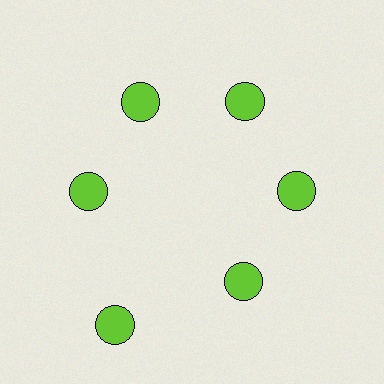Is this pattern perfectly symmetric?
No. The 6 lime circles are arranged in a ring, but one element near the 7 o'clock position is pushed outward from the center, breaking the 6-fold rotational symmetry.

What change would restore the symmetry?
The symmetry would be restored by moving it inward, back onto the ring so that all 6 circles sit at equal angles and equal distance from the center.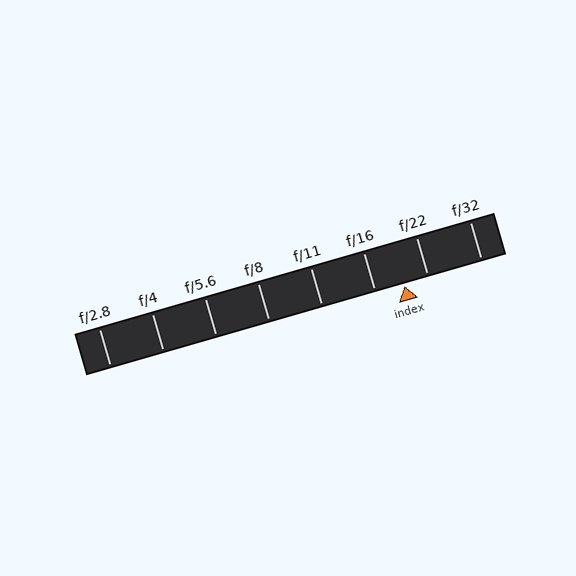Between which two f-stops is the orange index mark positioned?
The index mark is between f/16 and f/22.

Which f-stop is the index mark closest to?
The index mark is closest to f/22.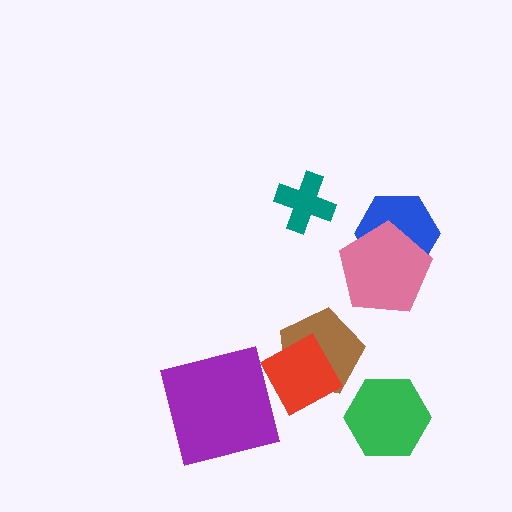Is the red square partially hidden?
No, no other shape covers it.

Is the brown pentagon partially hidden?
Yes, it is partially covered by another shape.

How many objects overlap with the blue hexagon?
1 object overlaps with the blue hexagon.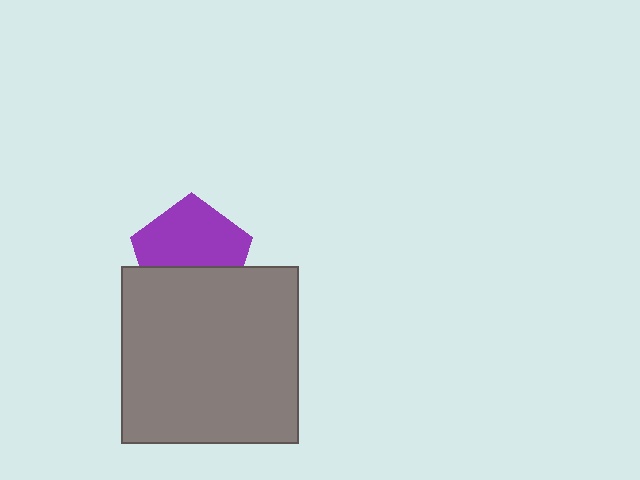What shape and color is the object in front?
The object in front is a gray square.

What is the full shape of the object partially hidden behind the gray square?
The partially hidden object is a purple pentagon.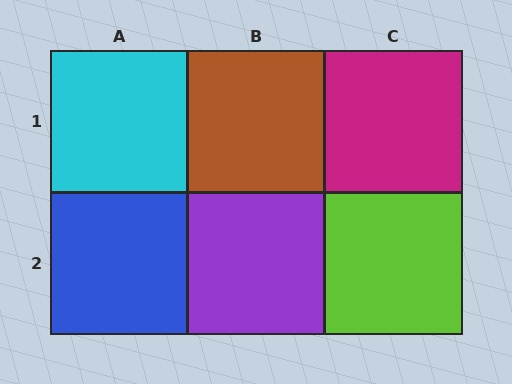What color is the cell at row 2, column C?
Lime.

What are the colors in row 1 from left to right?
Cyan, brown, magenta.